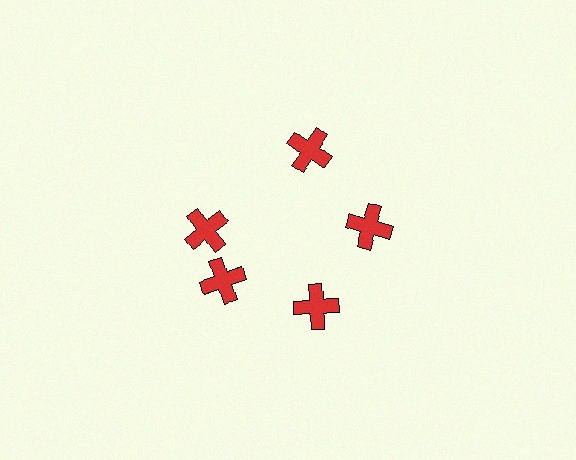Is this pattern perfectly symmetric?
No. The 5 red crosses are arranged in a ring, but one element near the 10 o'clock position is rotated out of alignment along the ring, breaking the 5-fold rotational symmetry.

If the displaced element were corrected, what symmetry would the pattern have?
It would have 5-fold rotational symmetry — the pattern would map onto itself every 72 degrees.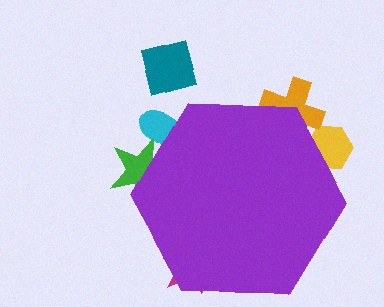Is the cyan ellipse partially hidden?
Yes, the cyan ellipse is partially hidden behind the purple hexagon.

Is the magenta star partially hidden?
Yes, the magenta star is partially hidden behind the purple hexagon.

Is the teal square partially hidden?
No, the teal square is fully visible.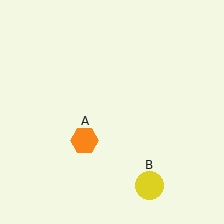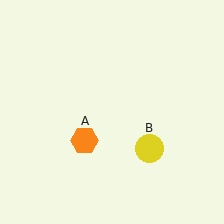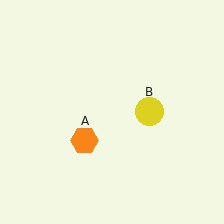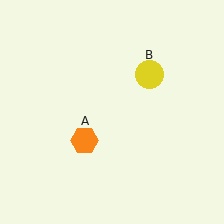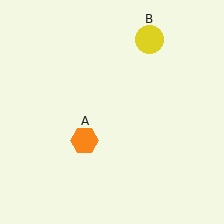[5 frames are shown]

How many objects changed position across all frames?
1 object changed position: yellow circle (object B).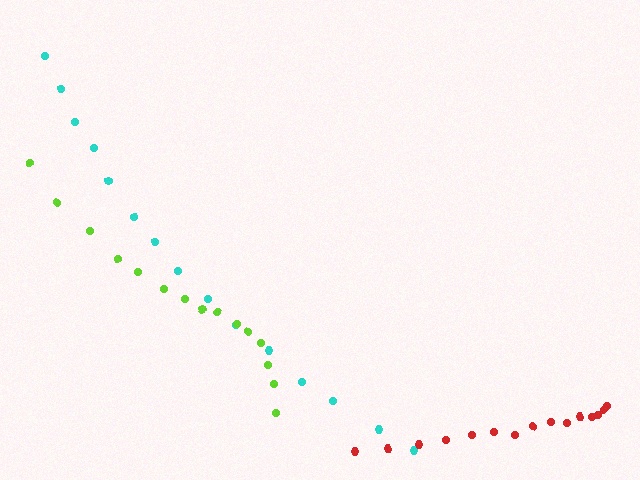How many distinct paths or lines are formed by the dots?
There are 3 distinct paths.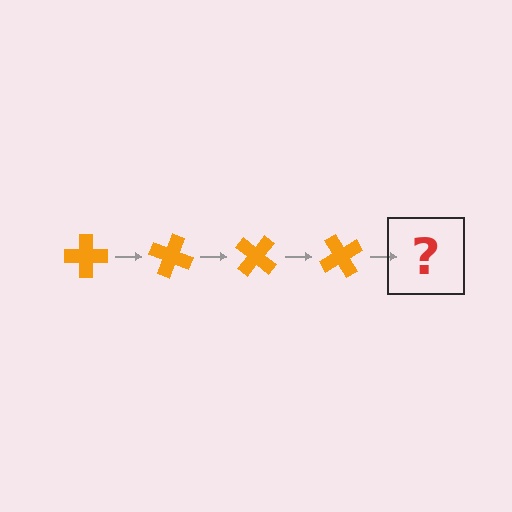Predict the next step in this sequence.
The next step is an orange cross rotated 80 degrees.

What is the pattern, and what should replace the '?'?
The pattern is that the cross rotates 20 degrees each step. The '?' should be an orange cross rotated 80 degrees.